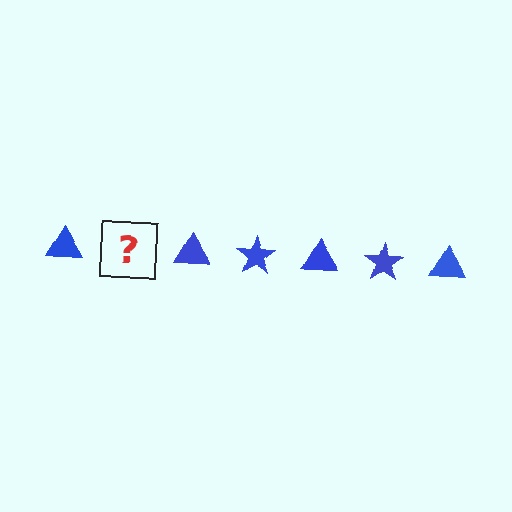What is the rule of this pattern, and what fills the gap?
The rule is that the pattern cycles through triangle, star shapes in blue. The gap should be filled with a blue star.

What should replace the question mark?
The question mark should be replaced with a blue star.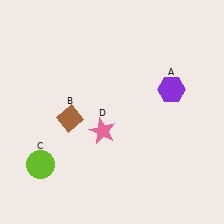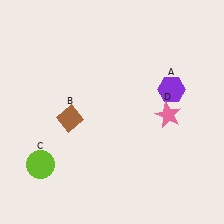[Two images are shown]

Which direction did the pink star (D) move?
The pink star (D) moved right.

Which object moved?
The pink star (D) moved right.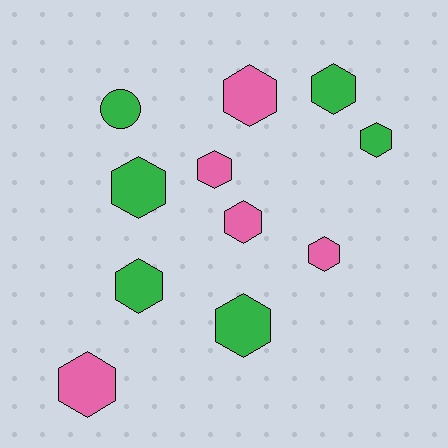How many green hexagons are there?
There are 5 green hexagons.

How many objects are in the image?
There are 11 objects.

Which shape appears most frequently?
Hexagon, with 10 objects.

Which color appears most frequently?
Green, with 6 objects.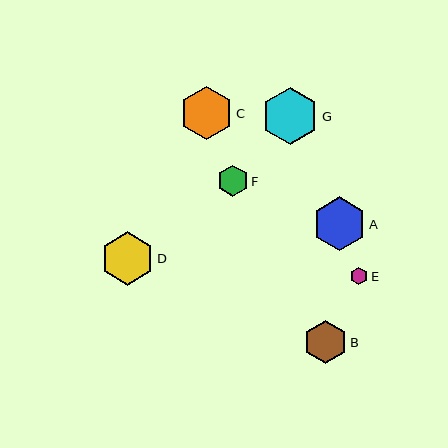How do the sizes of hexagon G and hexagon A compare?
Hexagon G and hexagon A are approximately the same size.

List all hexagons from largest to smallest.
From largest to smallest: G, A, D, C, B, F, E.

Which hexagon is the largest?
Hexagon G is the largest with a size of approximately 57 pixels.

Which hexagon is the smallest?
Hexagon E is the smallest with a size of approximately 17 pixels.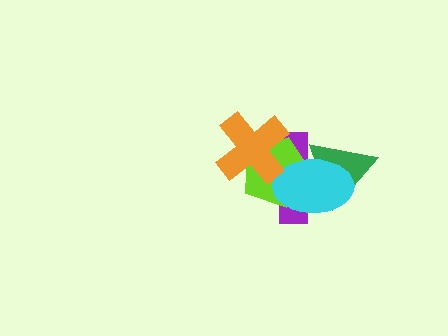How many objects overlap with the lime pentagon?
4 objects overlap with the lime pentagon.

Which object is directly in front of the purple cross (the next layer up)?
The lime pentagon is directly in front of the purple cross.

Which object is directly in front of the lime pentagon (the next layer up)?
The green triangle is directly in front of the lime pentagon.